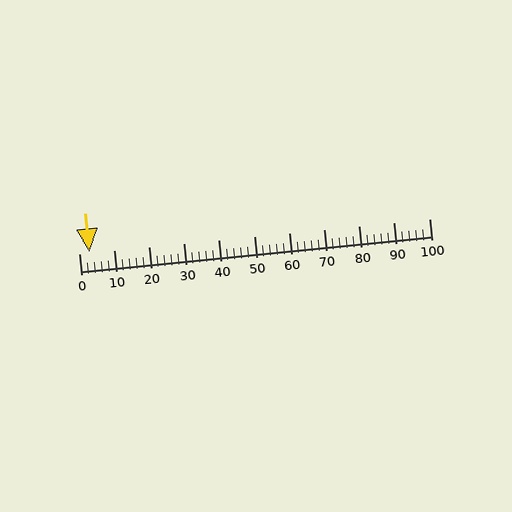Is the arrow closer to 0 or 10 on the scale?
The arrow is closer to 0.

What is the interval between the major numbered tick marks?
The major tick marks are spaced 10 units apart.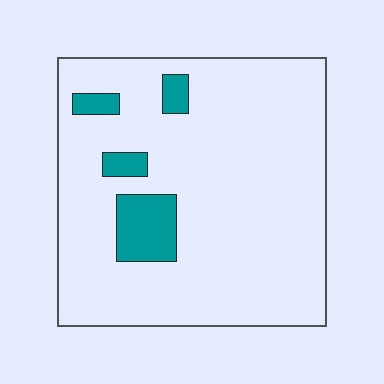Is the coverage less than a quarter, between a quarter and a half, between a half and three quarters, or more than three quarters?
Less than a quarter.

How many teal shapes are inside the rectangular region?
4.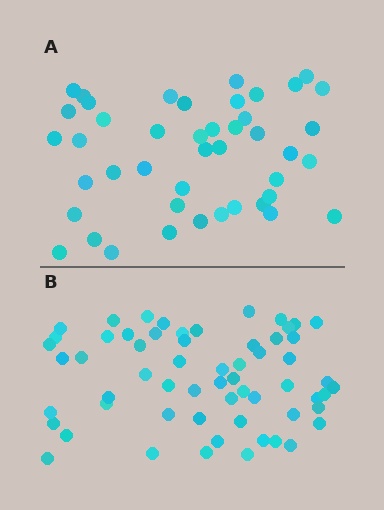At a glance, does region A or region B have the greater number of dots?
Region B (the bottom region) has more dots.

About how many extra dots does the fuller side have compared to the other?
Region B has approximately 15 more dots than region A.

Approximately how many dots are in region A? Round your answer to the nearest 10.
About 40 dots. (The exact count is 44, which rounds to 40.)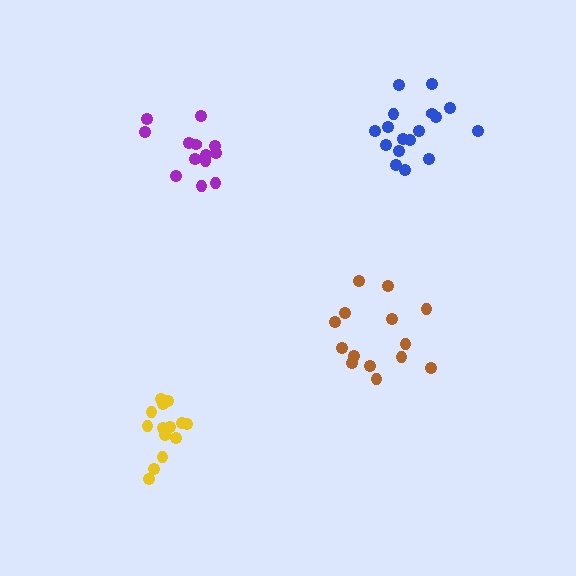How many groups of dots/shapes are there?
There are 4 groups.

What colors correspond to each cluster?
The clusters are colored: purple, blue, brown, yellow.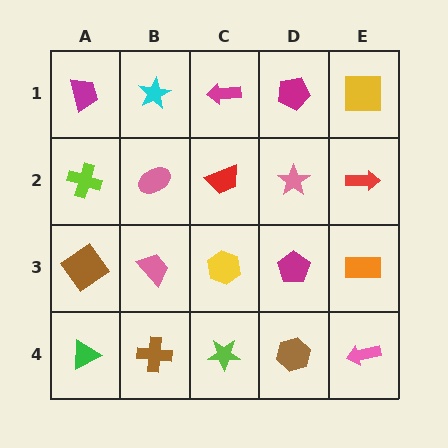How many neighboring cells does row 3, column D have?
4.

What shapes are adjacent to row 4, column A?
A brown diamond (row 3, column A), a brown cross (row 4, column B).